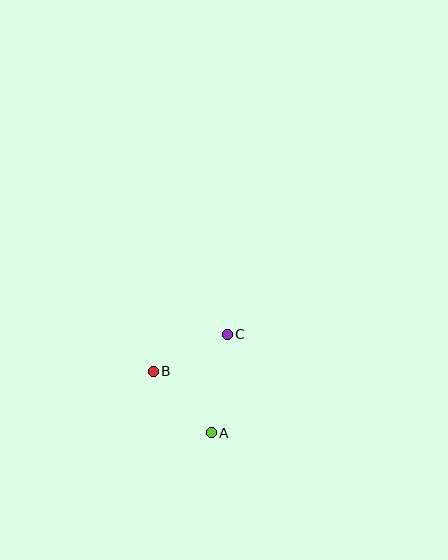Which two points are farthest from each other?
Points A and C are farthest from each other.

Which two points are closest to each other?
Points B and C are closest to each other.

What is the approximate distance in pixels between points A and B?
The distance between A and B is approximately 85 pixels.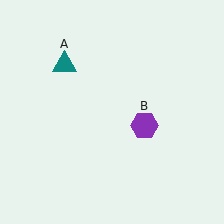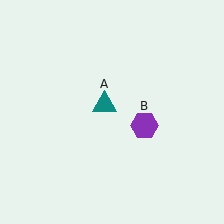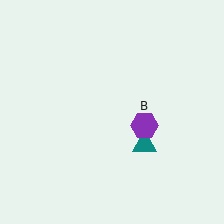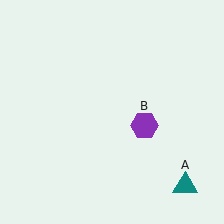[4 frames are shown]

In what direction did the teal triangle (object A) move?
The teal triangle (object A) moved down and to the right.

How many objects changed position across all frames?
1 object changed position: teal triangle (object A).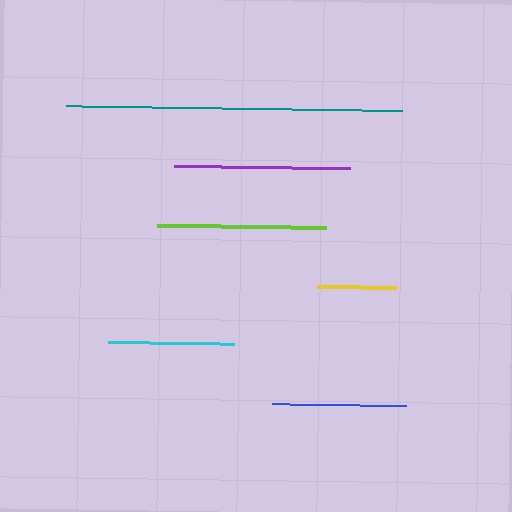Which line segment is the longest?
The teal line is the longest at approximately 337 pixels.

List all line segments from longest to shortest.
From longest to shortest: teal, purple, lime, blue, cyan, yellow.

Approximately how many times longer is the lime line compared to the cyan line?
The lime line is approximately 1.3 times the length of the cyan line.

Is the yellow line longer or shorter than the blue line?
The blue line is longer than the yellow line.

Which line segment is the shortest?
The yellow line is the shortest at approximately 79 pixels.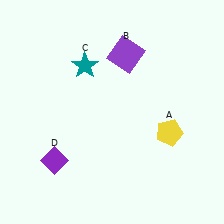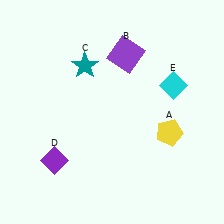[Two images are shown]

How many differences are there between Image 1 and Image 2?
There is 1 difference between the two images.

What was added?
A cyan diamond (E) was added in Image 2.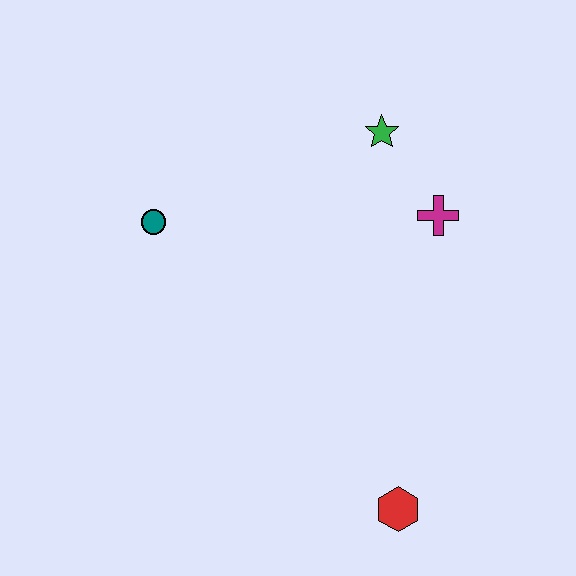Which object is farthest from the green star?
The red hexagon is farthest from the green star.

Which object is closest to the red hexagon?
The magenta cross is closest to the red hexagon.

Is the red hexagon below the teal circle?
Yes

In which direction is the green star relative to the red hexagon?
The green star is above the red hexagon.